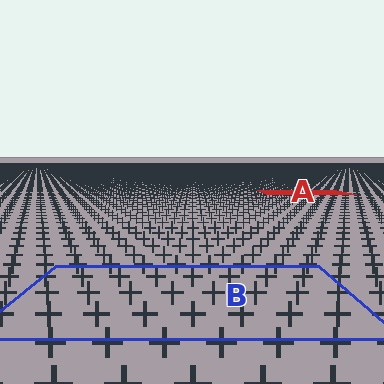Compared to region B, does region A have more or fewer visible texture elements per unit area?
Region A has more texture elements per unit area — they are packed more densely because it is farther away.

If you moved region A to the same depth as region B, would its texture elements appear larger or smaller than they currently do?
They would appear larger. At a closer depth, the same texture elements are projected at a bigger on-screen size.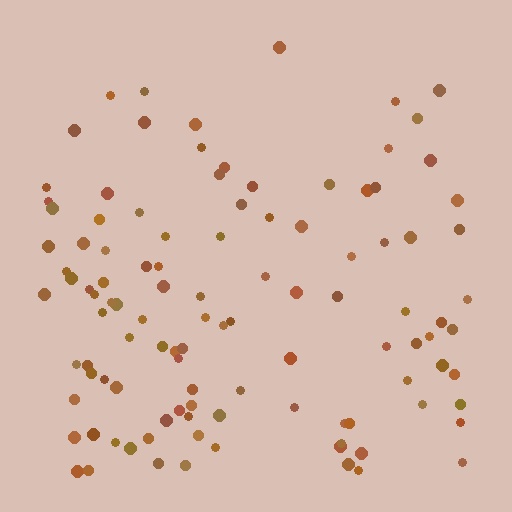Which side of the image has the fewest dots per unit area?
The top.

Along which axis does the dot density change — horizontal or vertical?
Vertical.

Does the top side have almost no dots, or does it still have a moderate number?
Still a moderate number, just noticeably fewer than the bottom.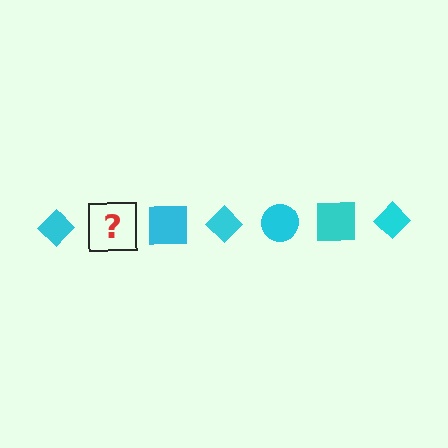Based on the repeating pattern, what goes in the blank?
The blank should be a cyan circle.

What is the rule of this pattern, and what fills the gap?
The rule is that the pattern cycles through diamond, circle, square shapes in cyan. The gap should be filled with a cyan circle.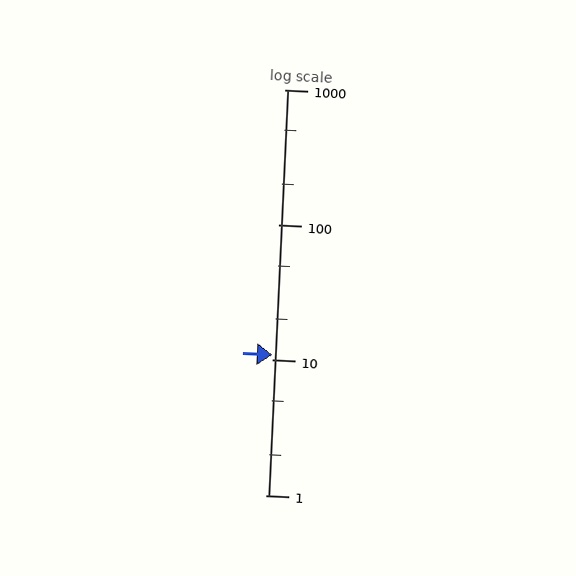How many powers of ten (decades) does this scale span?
The scale spans 3 decades, from 1 to 1000.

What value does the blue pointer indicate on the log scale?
The pointer indicates approximately 11.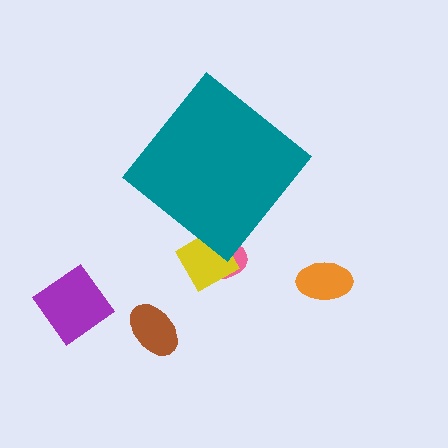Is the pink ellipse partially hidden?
Yes, the pink ellipse is partially hidden behind the teal diamond.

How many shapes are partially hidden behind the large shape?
2 shapes are partially hidden.